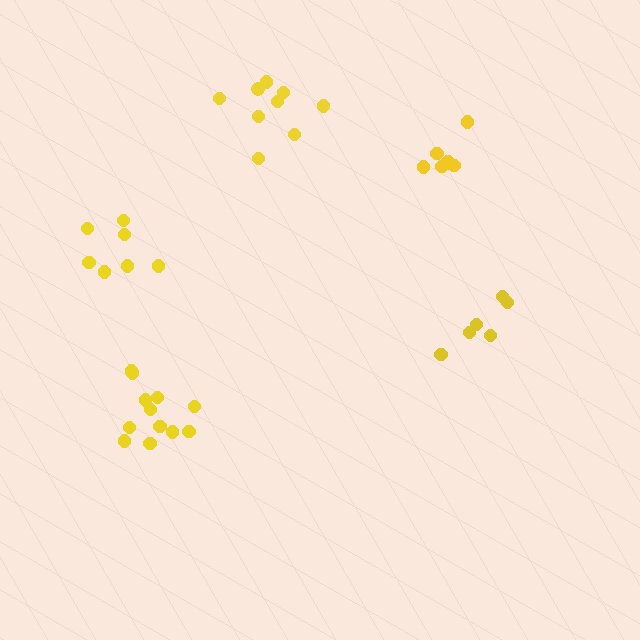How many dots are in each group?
Group 1: 9 dots, Group 2: 6 dots, Group 3: 7 dots, Group 4: 12 dots, Group 5: 7 dots (41 total).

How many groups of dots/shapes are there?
There are 5 groups.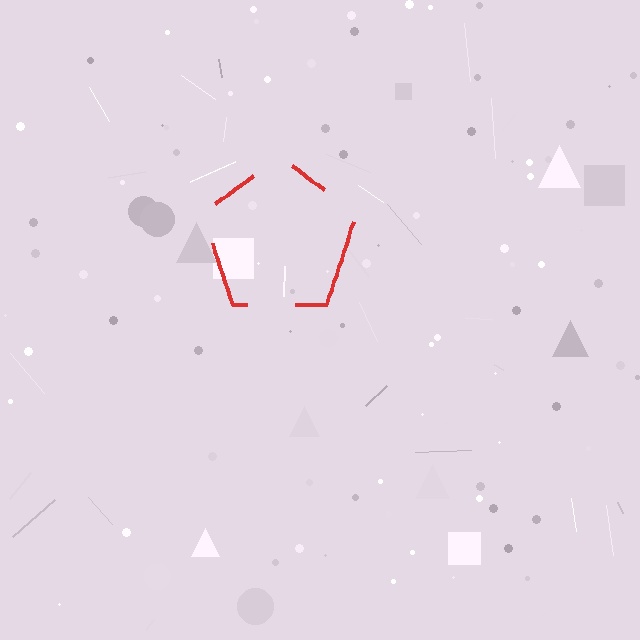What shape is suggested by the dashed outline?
The dashed outline suggests a pentagon.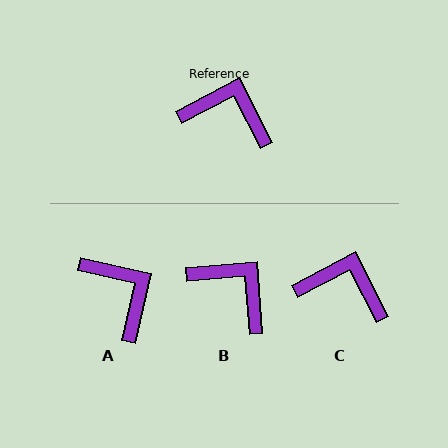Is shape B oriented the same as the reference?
No, it is off by about 23 degrees.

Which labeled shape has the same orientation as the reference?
C.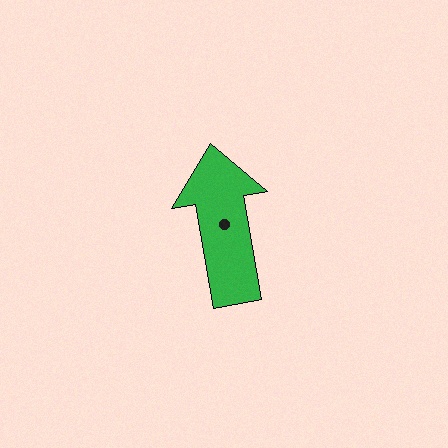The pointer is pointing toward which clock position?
Roughly 12 o'clock.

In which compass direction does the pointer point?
North.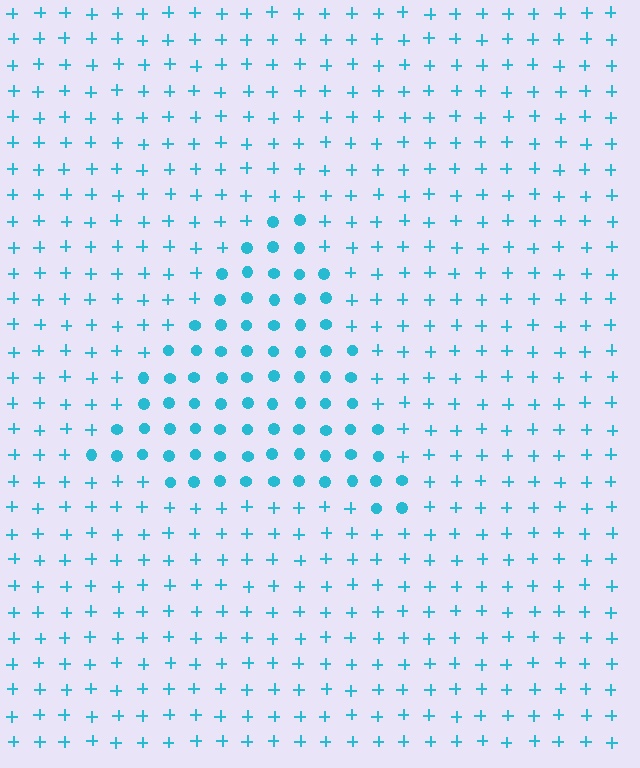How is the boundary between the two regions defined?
The boundary is defined by a change in element shape: circles inside vs. plus signs outside. All elements share the same color and spacing.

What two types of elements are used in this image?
The image uses circles inside the triangle region and plus signs outside it.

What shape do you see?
I see a triangle.